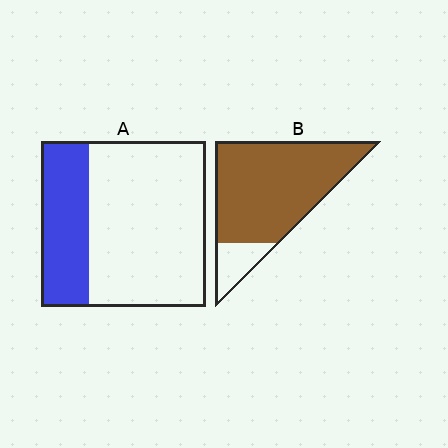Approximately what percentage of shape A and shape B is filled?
A is approximately 30% and B is approximately 85%.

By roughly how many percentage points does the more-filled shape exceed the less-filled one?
By roughly 55 percentage points (B over A).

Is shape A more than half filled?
No.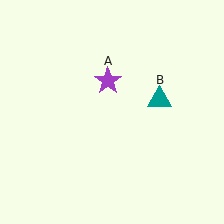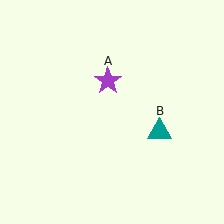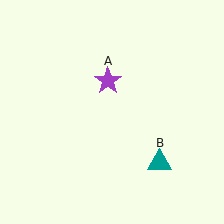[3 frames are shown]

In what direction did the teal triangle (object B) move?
The teal triangle (object B) moved down.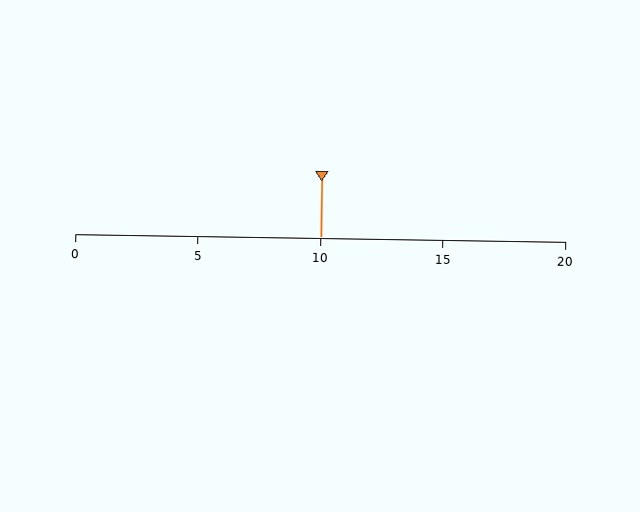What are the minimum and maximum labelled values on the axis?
The axis runs from 0 to 20.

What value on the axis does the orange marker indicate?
The marker indicates approximately 10.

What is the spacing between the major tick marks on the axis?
The major ticks are spaced 5 apart.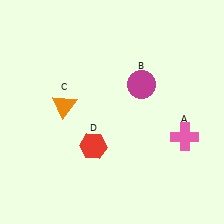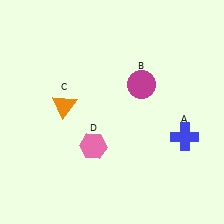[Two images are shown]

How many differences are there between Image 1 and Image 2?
There are 2 differences between the two images.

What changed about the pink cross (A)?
In Image 1, A is pink. In Image 2, it changed to blue.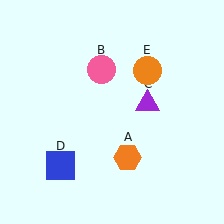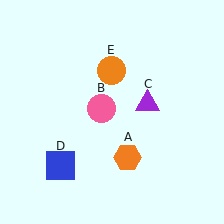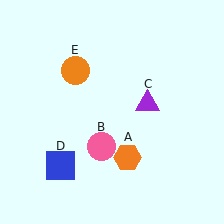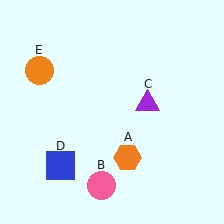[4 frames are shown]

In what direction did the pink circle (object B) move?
The pink circle (object B) moved down.